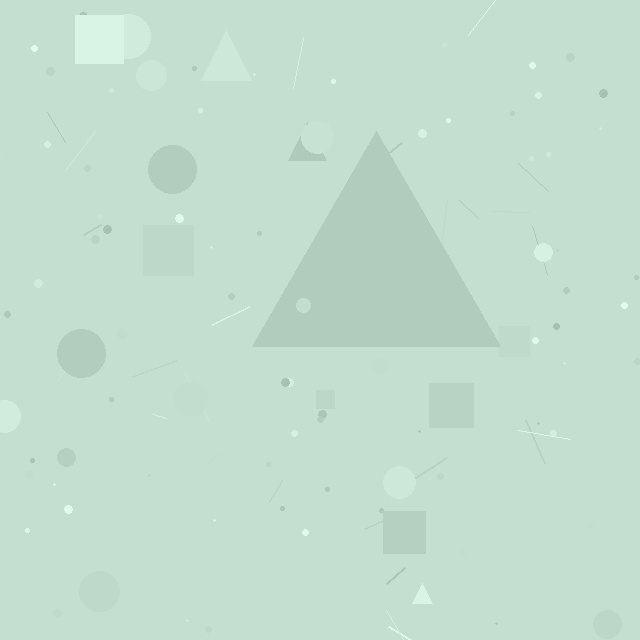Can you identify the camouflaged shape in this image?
The camouflaged shape is a triangle.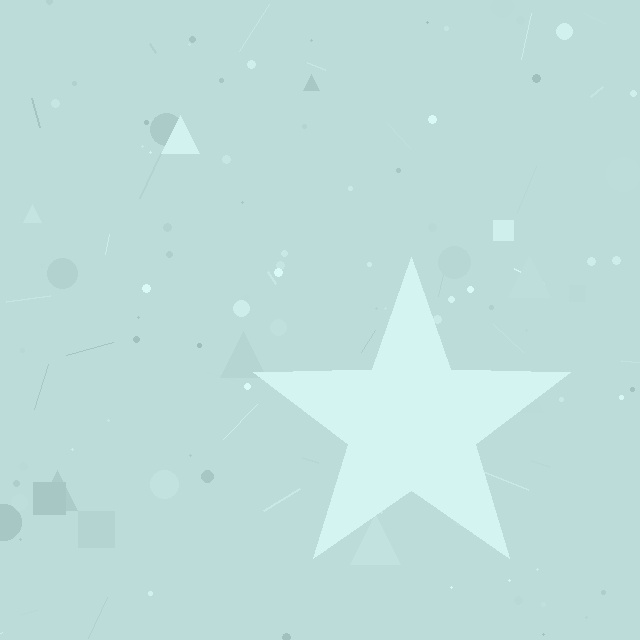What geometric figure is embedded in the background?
A star is embedded in the background.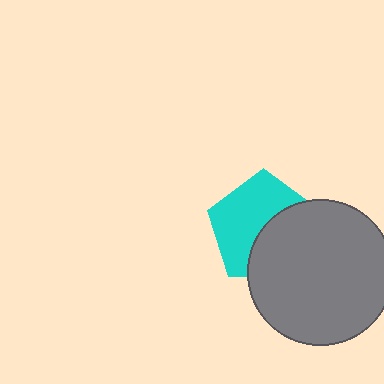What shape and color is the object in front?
The object in front is a gray circle.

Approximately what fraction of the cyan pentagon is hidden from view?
Roughly 44% of the cyan pentagon is hidden behind the gray circle.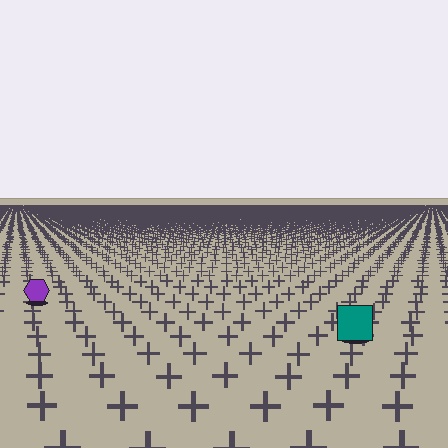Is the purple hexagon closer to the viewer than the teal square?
No. The teal square is closer — you can tell from the texture gradient: the ground texture is coarser near it.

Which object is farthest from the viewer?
The purple hexagon is farthest from the viewer. It appears smaller and the ground texture around it is denser.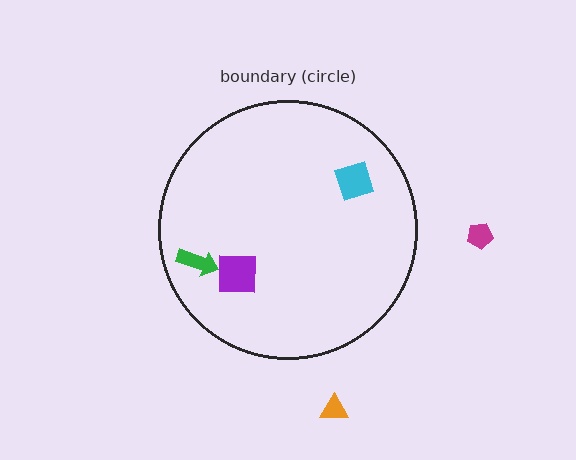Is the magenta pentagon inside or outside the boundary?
Outside.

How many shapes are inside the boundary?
3 inside, 2 outside.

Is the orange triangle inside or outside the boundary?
Outside.